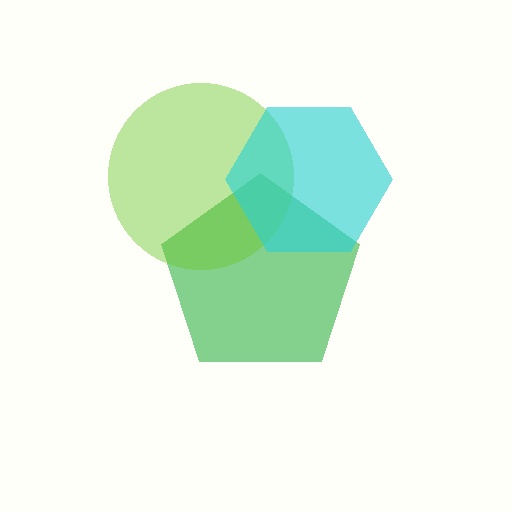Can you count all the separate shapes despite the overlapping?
Yes, there are 3 separate shapes.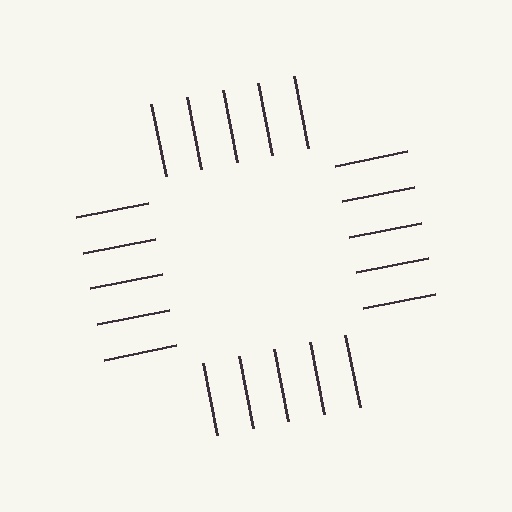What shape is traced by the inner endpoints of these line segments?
An illusory square — the line segments terminate on its edges but no continuous stroke is drawn.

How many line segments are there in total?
20 — 5 along each of the 4 edges.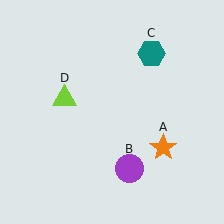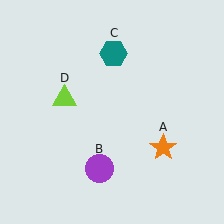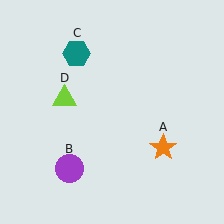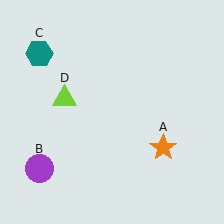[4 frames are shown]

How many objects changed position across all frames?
2 objects changed position: purple circle (object B), teal hexagon (object C).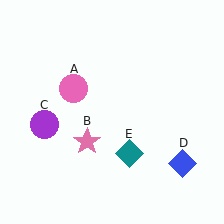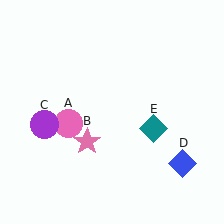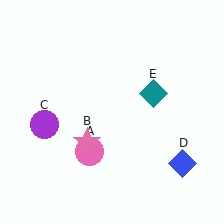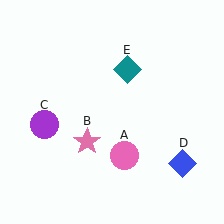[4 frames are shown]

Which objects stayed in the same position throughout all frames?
Pink star (object B) and purple circle (object C) and blue diamond (object D) remained stationary.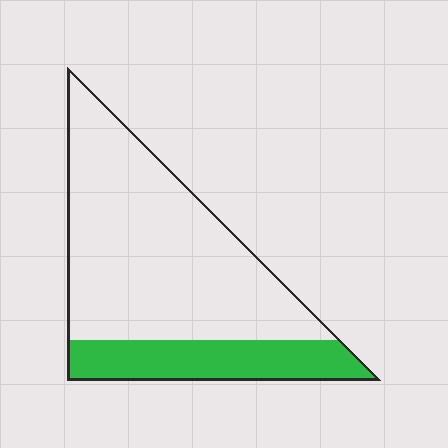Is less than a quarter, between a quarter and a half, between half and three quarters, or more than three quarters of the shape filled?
Less than a quarter.